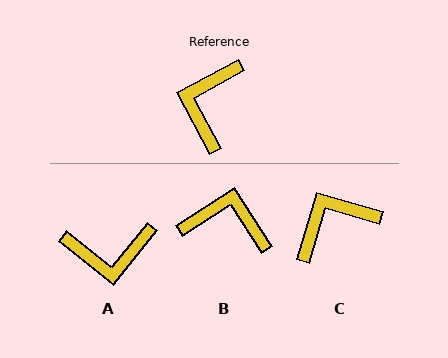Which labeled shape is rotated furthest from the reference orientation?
A, about 113 degrees away.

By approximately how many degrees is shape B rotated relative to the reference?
Approximately 86 degrees clockwise.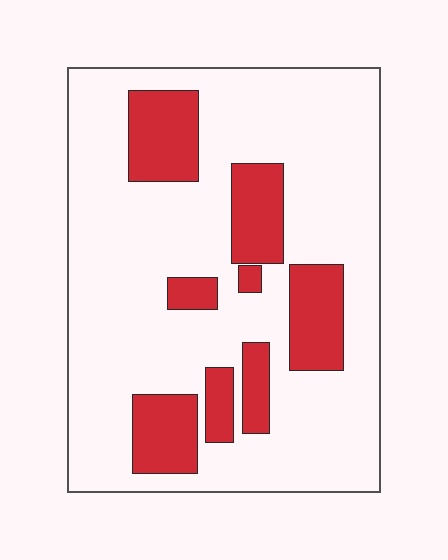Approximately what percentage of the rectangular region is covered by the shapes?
Approximately 25%.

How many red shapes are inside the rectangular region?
8.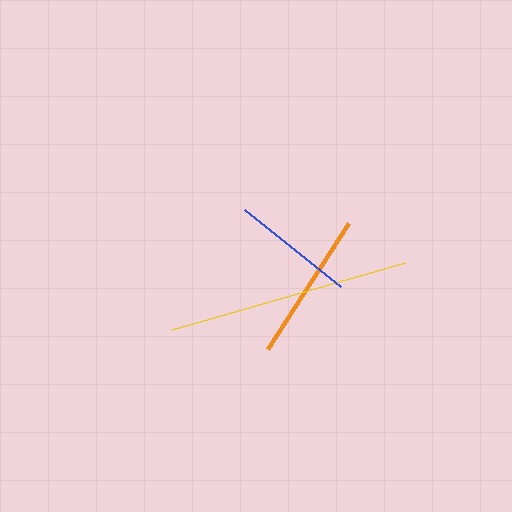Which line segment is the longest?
The yellow line is the longest at approximately 243 pixels.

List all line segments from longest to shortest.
From longest to shortest: yellow, orange, blue.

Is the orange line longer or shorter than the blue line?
The orange line is longer than the blue line.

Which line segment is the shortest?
The blue line is the shortest at approximately 123 pixels.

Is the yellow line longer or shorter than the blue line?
The yellow line is longer than the blue line.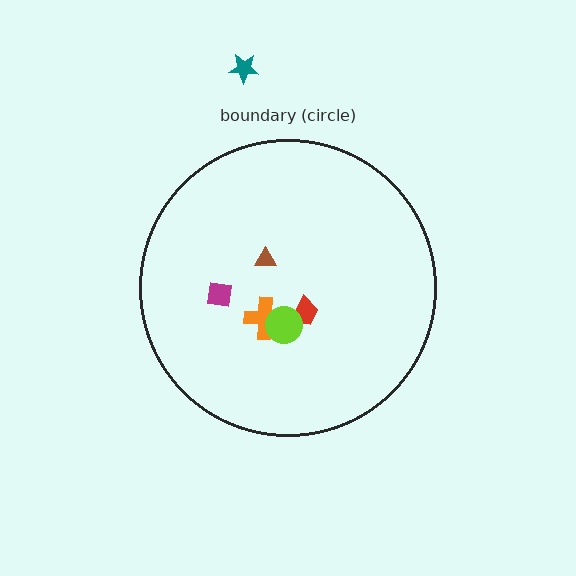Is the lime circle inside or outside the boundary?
Inside.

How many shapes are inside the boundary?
5 inside, 1 outside.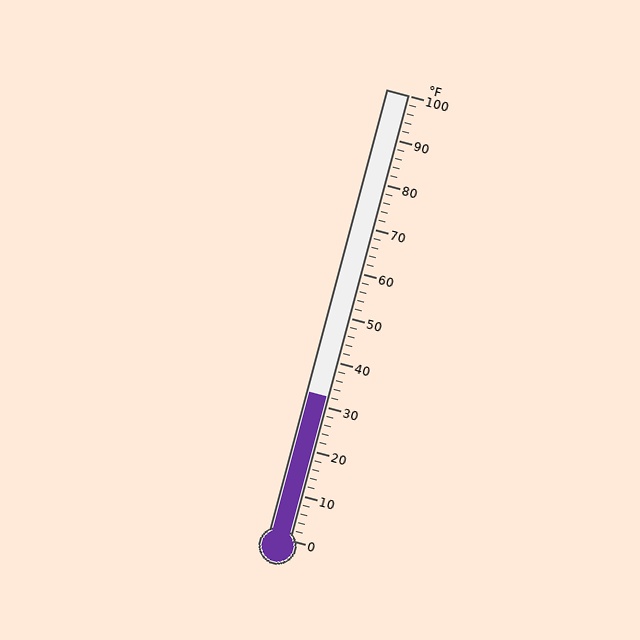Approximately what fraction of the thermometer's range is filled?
The thermometer is filled to approximately 30% of its range.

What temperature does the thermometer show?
The thermometer shows approximately 32°F.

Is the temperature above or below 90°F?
The temperature is below 90°F.